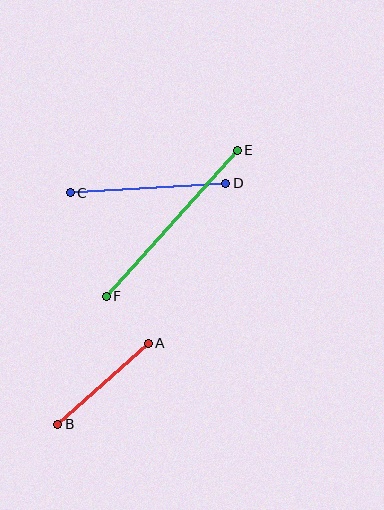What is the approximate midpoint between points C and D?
The midpoint is at approximately (148, 188) pixels.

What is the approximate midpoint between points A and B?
The midpoint is at approximately (103, 384) pixels.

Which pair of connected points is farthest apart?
Points E and F are farthest apart.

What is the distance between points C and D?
The distance is approximately 156 pixels.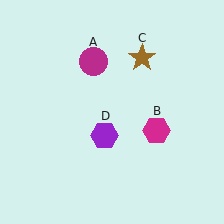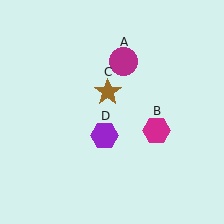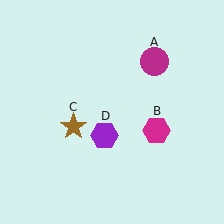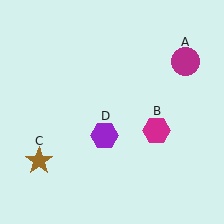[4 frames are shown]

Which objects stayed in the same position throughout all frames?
Magenta hexagon (object B) and purple hexagon (object D) remained stationary.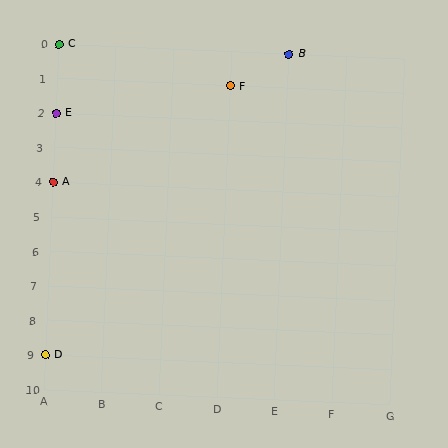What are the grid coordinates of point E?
Point E is at grid coordinates (A, 2).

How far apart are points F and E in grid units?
Points F and E are 3 columns and 1 row apart (about 3.2 grid units diagonally).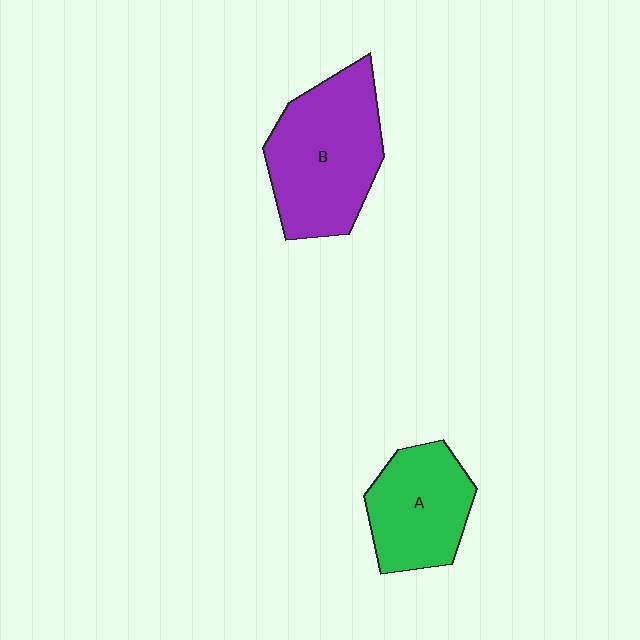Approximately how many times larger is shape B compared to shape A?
Approximately 1.4 times.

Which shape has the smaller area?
Shape A (green).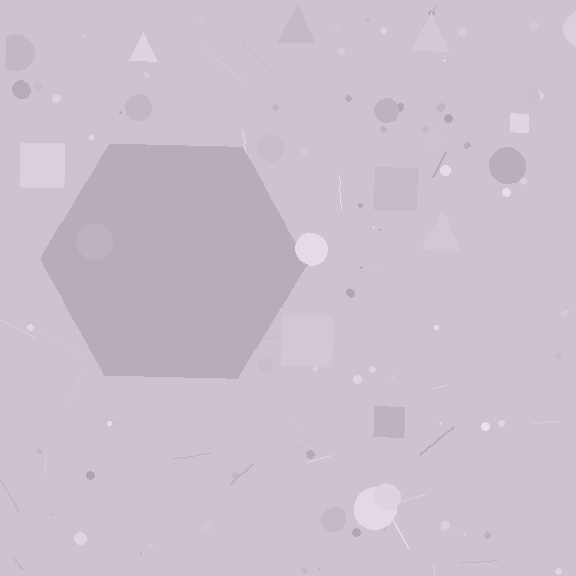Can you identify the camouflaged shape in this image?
The camouflaged shape is a hexagon.